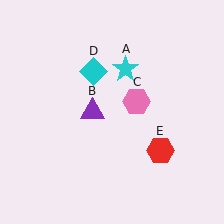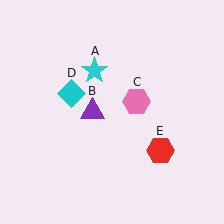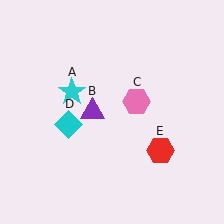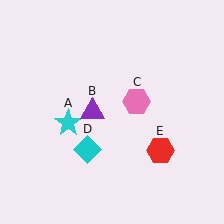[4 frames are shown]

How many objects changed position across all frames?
2 objects changed position: cyan star (object A), cyan diamond (object D).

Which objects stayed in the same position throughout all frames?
Purple triangle (object B) and pink hexagon (object C) and red hexagon (object E) remained stationary.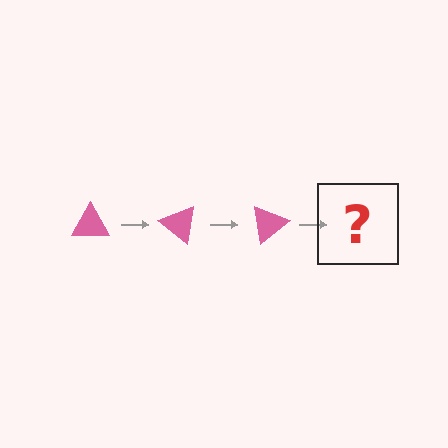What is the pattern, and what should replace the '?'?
The pattern is that the triangle rotates 40 degrees each step. The '?' should be a pink triangle rotated 120 degrees.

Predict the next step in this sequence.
The next step is a pink triangle rotated 120 degrees.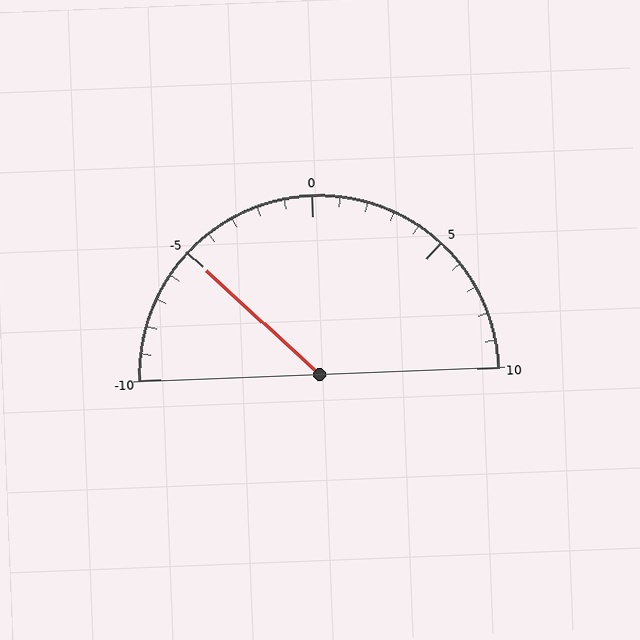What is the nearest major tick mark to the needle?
The nearest major tick mark is -5.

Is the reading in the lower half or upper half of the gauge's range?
The reading is in the lower half of the range (-10 to 10).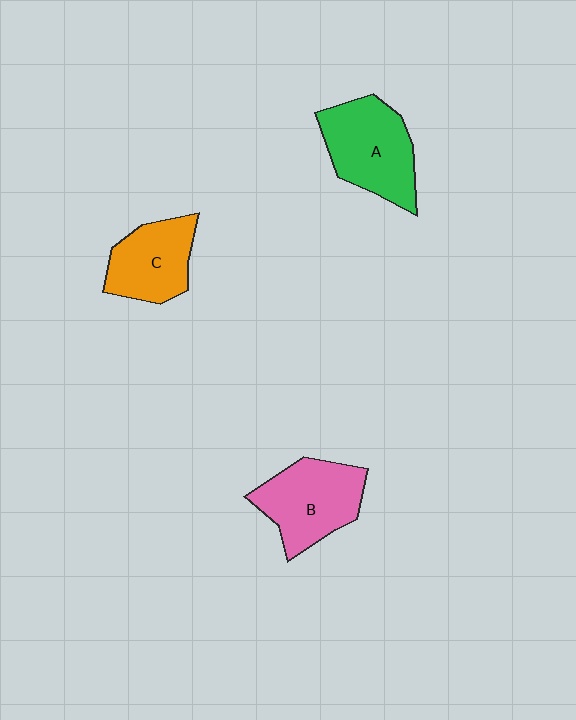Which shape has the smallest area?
Shape C (orange).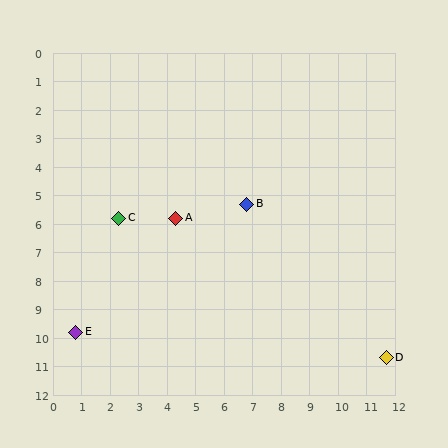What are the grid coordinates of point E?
Point E is at approximately (0.8, 9.8).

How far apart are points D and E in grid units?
Points D and E are about 10.9 grid units apart.